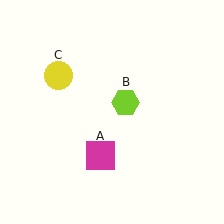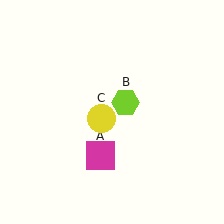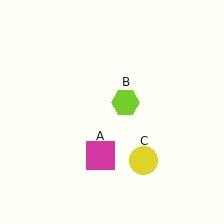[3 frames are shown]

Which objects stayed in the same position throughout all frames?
Magenta square (object A) and lime hexagon (object B) remained stationary.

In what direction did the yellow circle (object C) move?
The yellow circle (object C) moved down and to the right.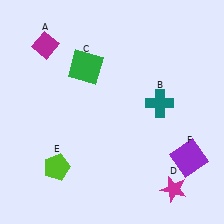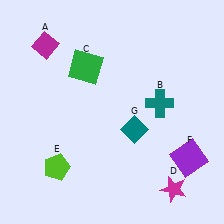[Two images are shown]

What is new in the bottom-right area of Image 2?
A teal diamond (G) was added in the bottom-right area of Image 2.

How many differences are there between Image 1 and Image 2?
There is 1 difference between the two images.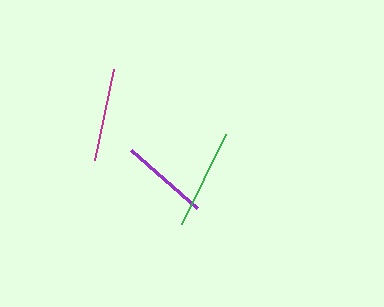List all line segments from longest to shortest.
From longest to shortest: green, magenta, purple.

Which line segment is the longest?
The green line is the longest at approximately 100 pixels.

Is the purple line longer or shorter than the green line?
The green line is longer than the purple line.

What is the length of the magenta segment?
The magenta segment is approximately 94 pixels long.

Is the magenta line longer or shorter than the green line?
The green line is longer than the magenta line.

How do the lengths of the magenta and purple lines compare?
The magenta and purple lines are approximately the same length.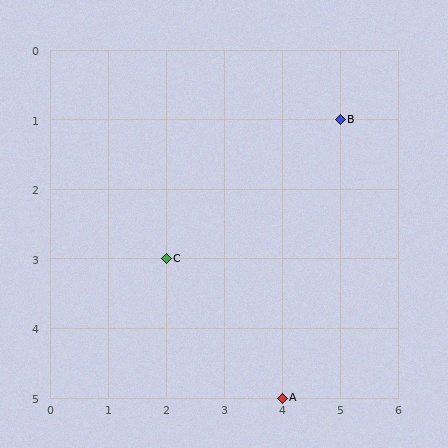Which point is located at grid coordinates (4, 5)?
Point A is at (4, 5).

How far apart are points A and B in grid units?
Points A and B are 1 column and 4 rows apart (about 4.1 grid units diagonally).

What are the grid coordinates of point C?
Point C is at grid coordinates (2, 3).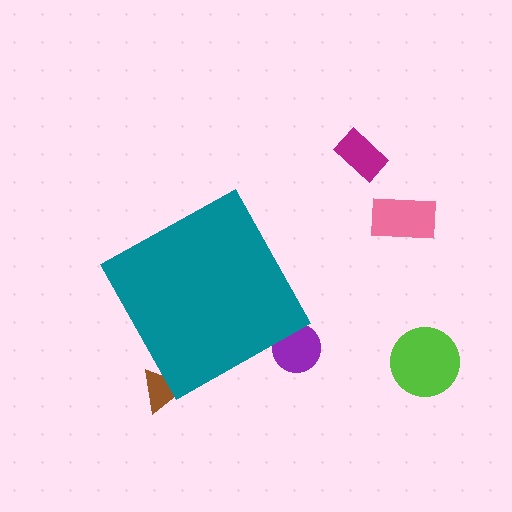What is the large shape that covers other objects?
A teal diamond.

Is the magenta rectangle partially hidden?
No, the magenta rectangle is fully visible.